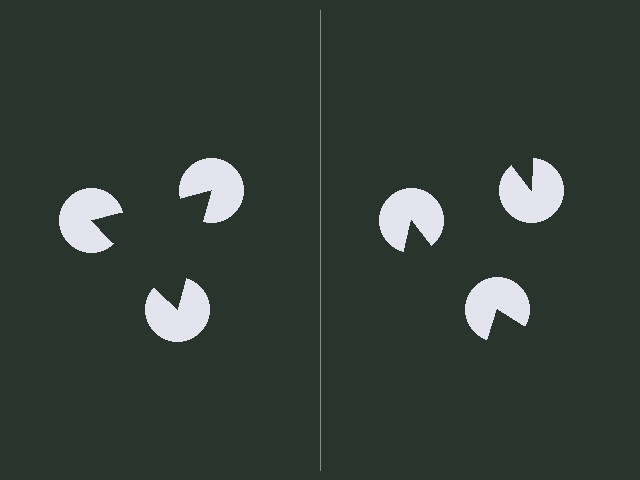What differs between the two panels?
The pac-man discs are positioned identically on both sides; only the wedge orientations differ. On the left they align to a triangle; on the right they are misaligned.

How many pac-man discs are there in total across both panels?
6 — 3 on each side.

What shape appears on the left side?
An illusory triangle.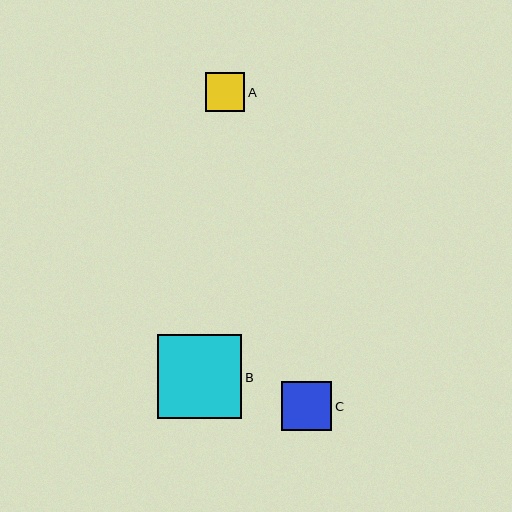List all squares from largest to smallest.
From largest to smallest: B, C, A.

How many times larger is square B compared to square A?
Square B is approximately 2.2 times the size of square A.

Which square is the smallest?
Square A is the smallest with a size of approximately 39 pixels.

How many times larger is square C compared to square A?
Square C is approximately 1.3 times the size of square A.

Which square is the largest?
Square B is the largest with a size of approximately 85 pixels.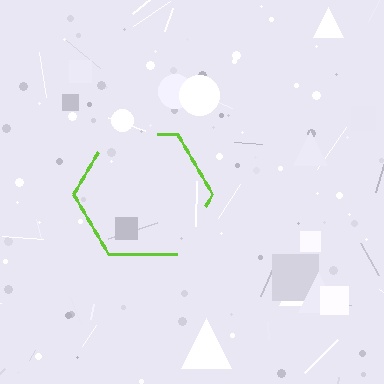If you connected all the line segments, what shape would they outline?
They would outline a hexagon.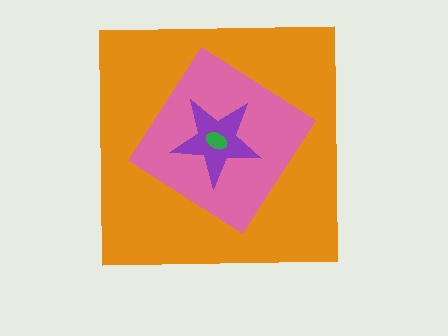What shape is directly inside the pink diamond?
The purple star.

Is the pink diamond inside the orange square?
Yes.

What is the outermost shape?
The orange square.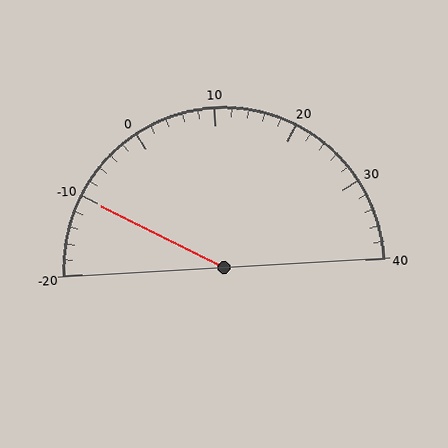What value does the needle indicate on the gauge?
The needle indicates approximately -10.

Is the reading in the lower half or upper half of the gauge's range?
The reading is in the lower half of the range (-20 to 40).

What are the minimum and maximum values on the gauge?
The gauge ranges from -20 to 40.